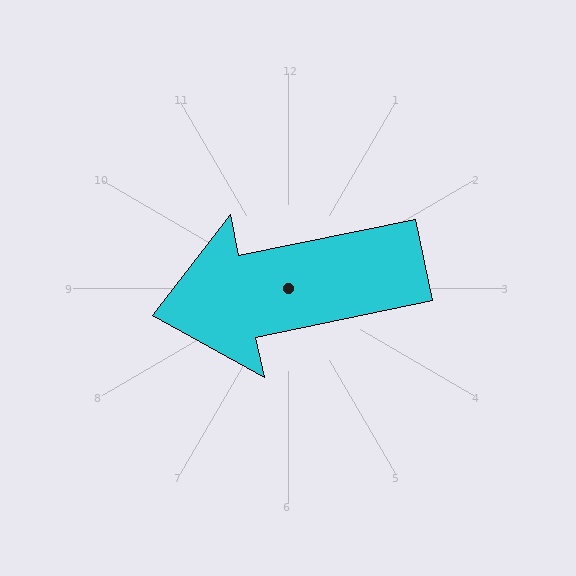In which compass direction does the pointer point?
West.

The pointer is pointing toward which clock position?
Roughly 9 o'clock.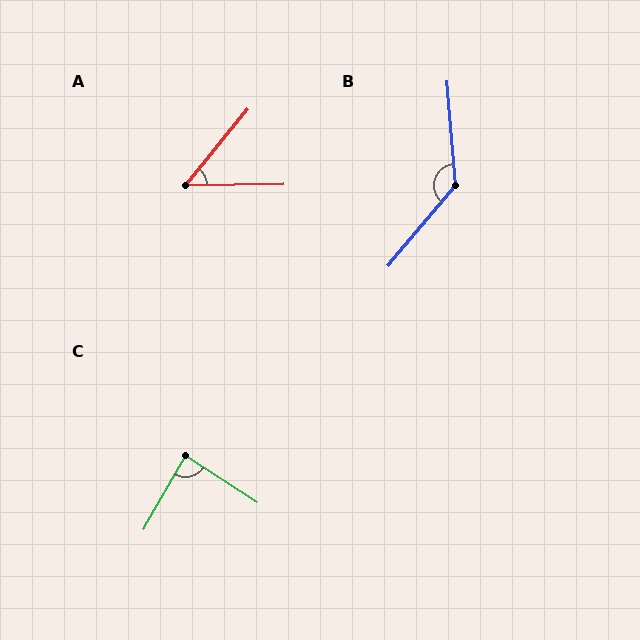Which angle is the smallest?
A, at approximately 50 degrees.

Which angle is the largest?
B, at approximately 135 degrees.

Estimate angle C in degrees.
Approximately 87 degrees.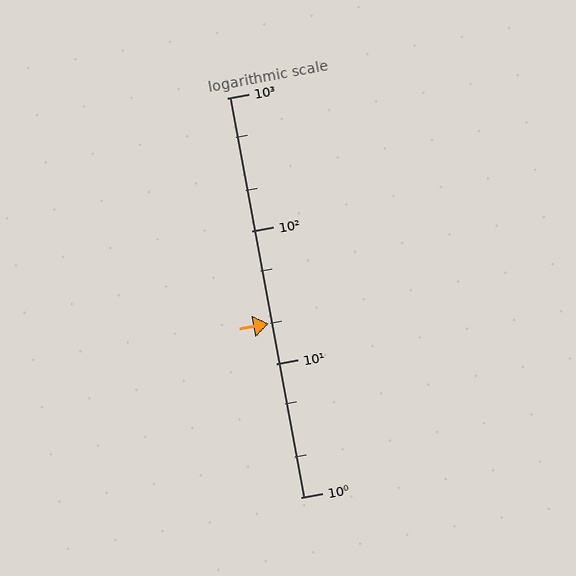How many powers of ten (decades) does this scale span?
The scale spans 3 decades, from 1 to 1000.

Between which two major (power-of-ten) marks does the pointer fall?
The pointer is between 10 and 100.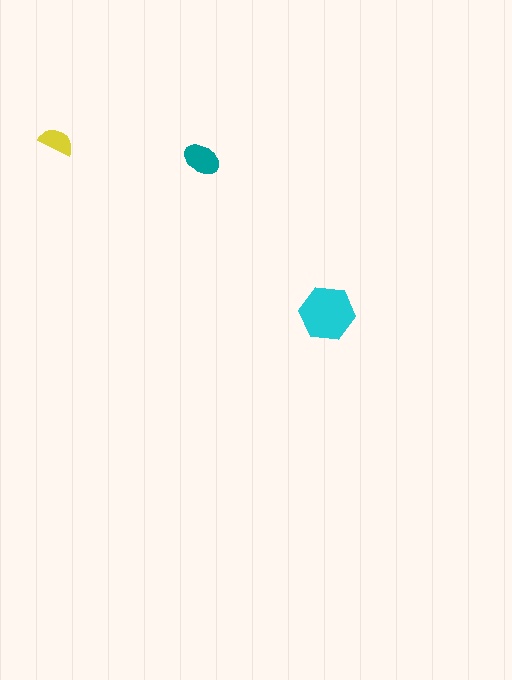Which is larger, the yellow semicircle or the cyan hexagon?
The cyan hexagon.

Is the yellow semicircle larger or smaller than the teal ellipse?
Smaller.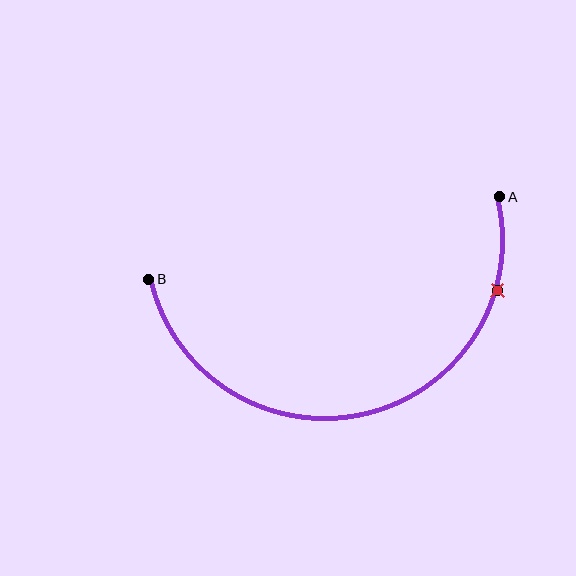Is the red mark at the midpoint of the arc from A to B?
No. The red mark lies on the arc but is closer to endpoint A. The arc midpoint would be at the point on the curve equidistant along the arc from both A and B.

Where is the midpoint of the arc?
The arc midpoint is the point on the curve farthest from the straight line joining A and B. It sits below that line.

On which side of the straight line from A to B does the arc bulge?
The arc bulges below the straight line connecting A and B.